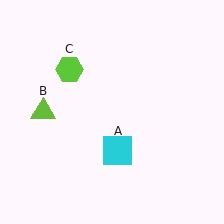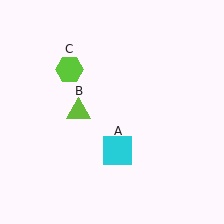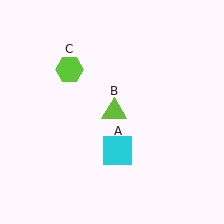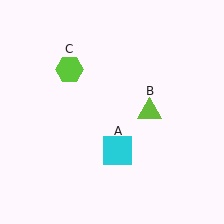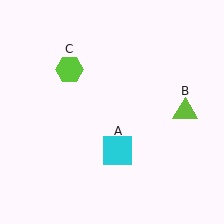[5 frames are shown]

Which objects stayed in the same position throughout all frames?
Cyan square (object A) and lime hexagon (object C) remained stationary.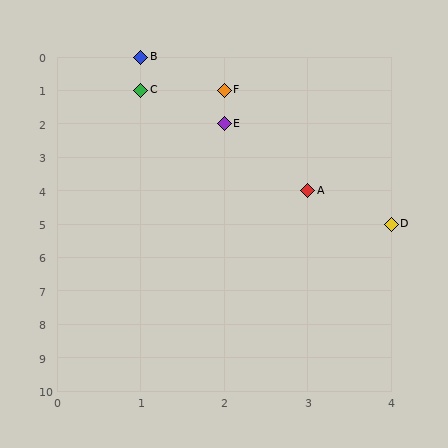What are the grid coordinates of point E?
Point E is at grid coordinates (2, 2).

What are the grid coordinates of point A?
Point A is at grid coordinates (3, 4).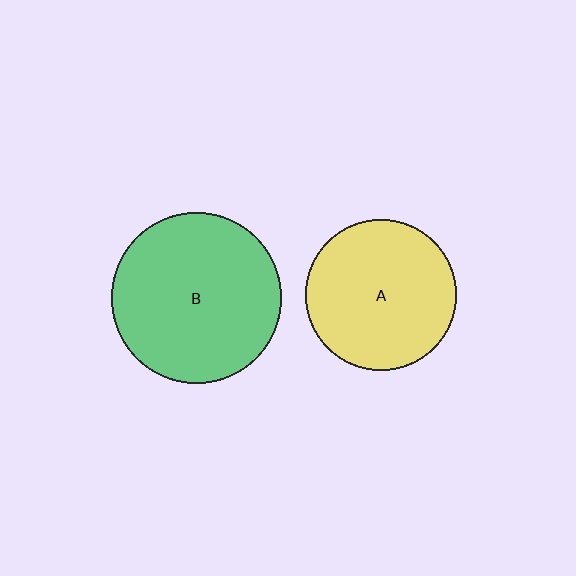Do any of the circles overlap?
No, none of the circles overlap.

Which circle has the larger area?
Circle B (green).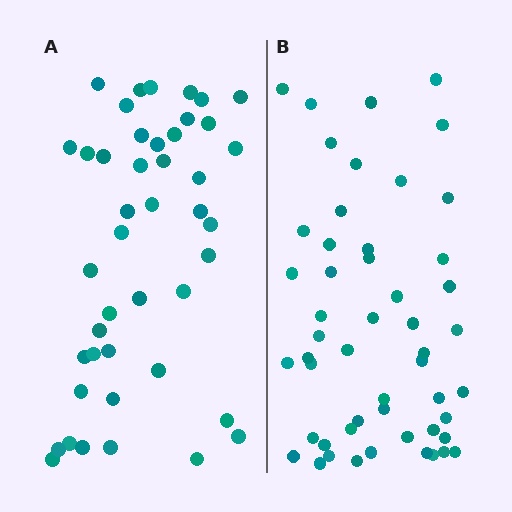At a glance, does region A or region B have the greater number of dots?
Region B (the right region) has more dots.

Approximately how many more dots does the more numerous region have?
Region B has roughly 8 or so more dots than region A.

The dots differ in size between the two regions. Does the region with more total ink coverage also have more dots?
No. Region A has more total ink coverage because its dots are larger, but region B actually contains more individual dots. Total area can be misleading — the number of items is what matters here.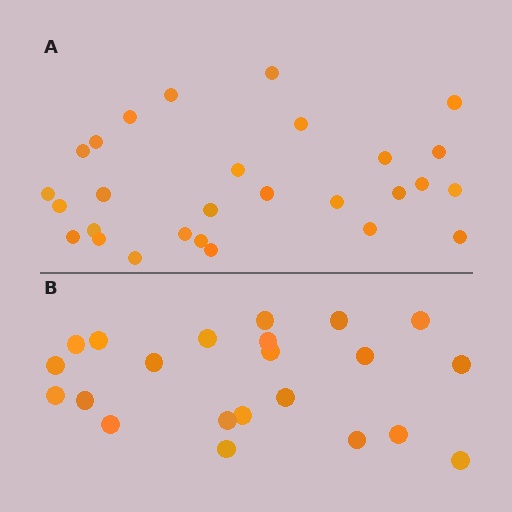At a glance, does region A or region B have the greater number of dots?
Region A (the top region) has more dots.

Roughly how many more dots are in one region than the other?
Region A has about 6 more dots than region B.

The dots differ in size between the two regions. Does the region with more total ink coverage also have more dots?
No. Region B has more total ink coverage because its dots are larger, but region A actually contains more individual dots. Total area can be misleading — the number of items is what matters here.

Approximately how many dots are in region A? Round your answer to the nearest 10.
About 30 dots. (The exact count is 28, which rounds to 30.)